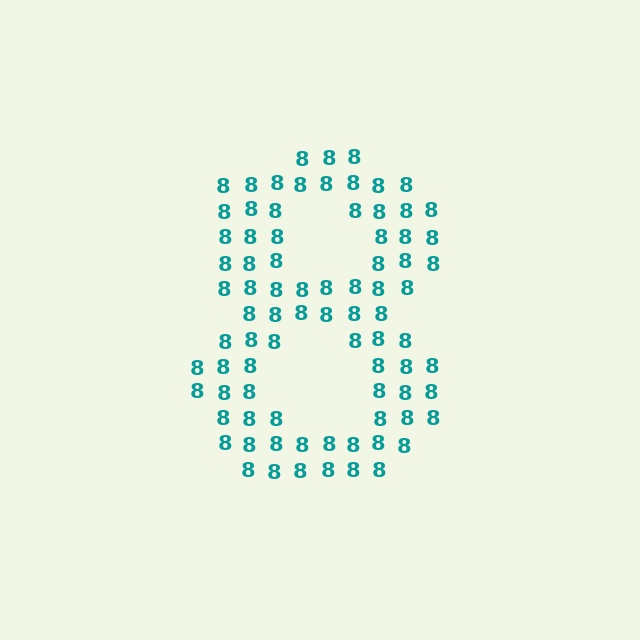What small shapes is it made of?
It is made of small digit 8's.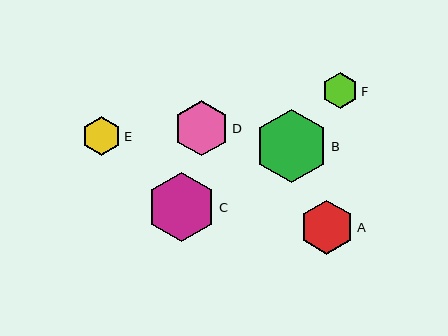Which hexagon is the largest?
Hexagon B is the largest with a size of approximately 73 pixels.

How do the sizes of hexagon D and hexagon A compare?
Hexagon D and hexagon A are approximately the same size.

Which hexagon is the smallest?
Hexagon F is the smallest with a size of approximately 36 pixels.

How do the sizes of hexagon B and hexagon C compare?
Hexagon B and hexagon C are approximately the same size.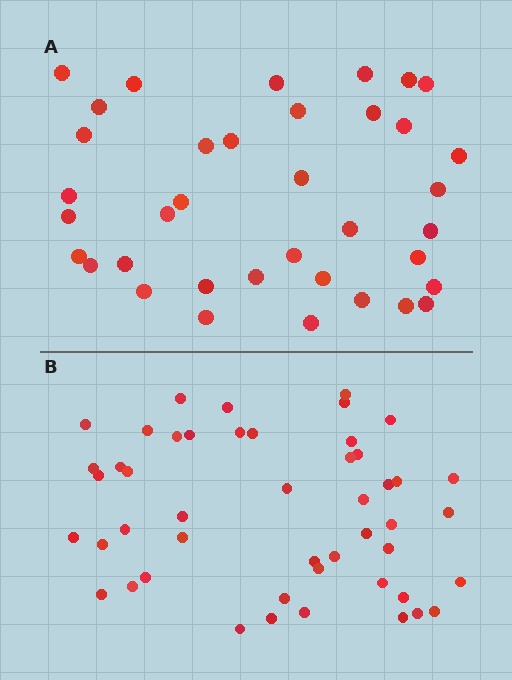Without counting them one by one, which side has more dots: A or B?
Region B (the bottom region) has more dots.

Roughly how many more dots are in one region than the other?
Region B has roughly 12 or so more dots than region A.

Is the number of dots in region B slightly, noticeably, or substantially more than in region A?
Region B has noticeably more, but not dramatically so. The ratio is roughly 1.3 to 1.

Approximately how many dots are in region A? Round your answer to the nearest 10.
About 40 dots. (The exact count is 37, which rounds to 40.)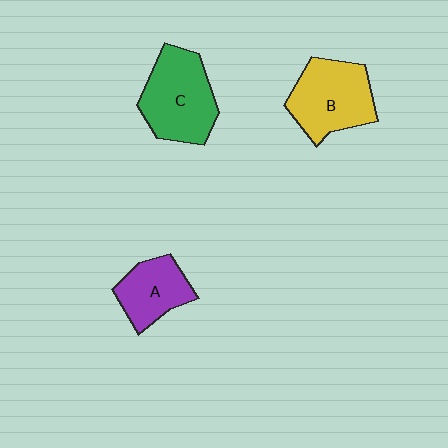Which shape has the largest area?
Shape C (green).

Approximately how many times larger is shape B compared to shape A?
Approximately 1.4 times.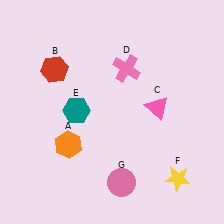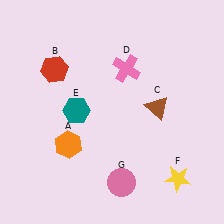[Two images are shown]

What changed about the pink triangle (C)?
In Image 1, C is pink. In Image 2, it changed to brown.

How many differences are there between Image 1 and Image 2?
There is 1 difference between the two images.